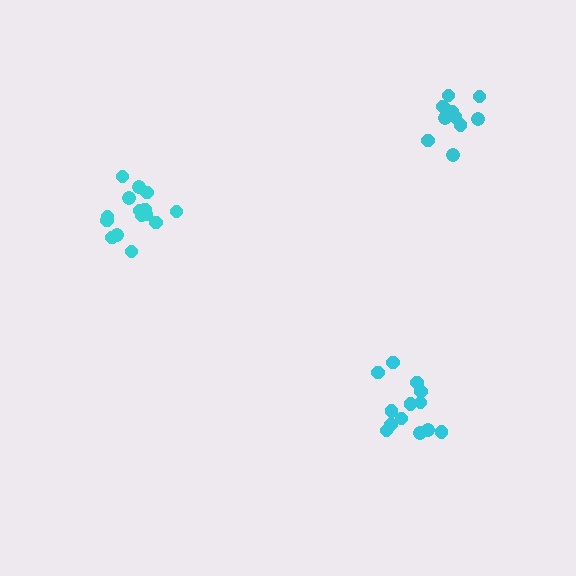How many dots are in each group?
Group 1: 10 dots, Group 2: 13 dots, Group 3: 15 dots (38 total).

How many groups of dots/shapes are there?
There are 3 groups.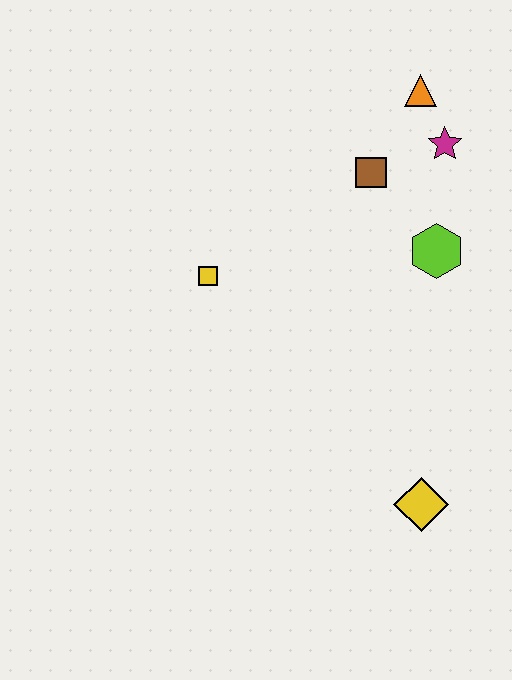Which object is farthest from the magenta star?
The yellow diamond is farthest from the magenta star.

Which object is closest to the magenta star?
The orange triangle is closest to the magenta star.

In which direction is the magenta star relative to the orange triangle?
The magenta star is below the orange triangle.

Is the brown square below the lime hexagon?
No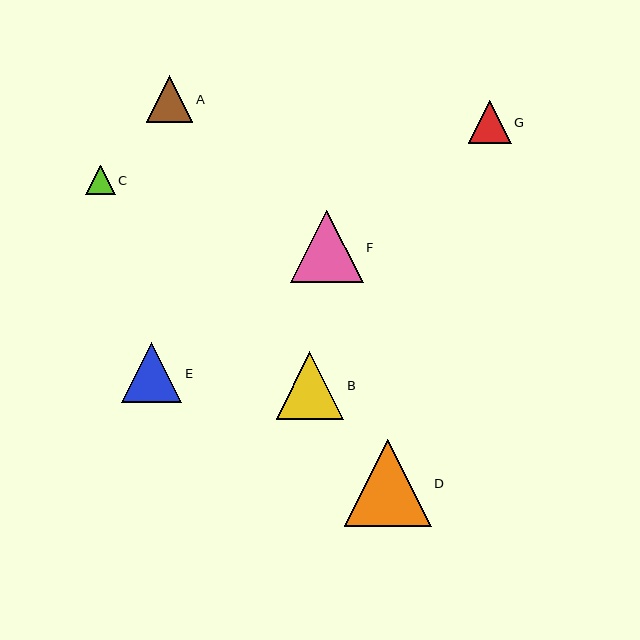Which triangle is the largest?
Triangle D is the largest with a size of approximately 87 pixels.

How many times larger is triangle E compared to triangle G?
Triangle E is approximately 1.4 times the size of triangle G.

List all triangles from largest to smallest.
From largest to smallest: D, F, B, E, A, G, C.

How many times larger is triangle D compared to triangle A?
Triangle D is approximately 1.9 times the size of triangle A.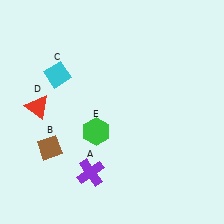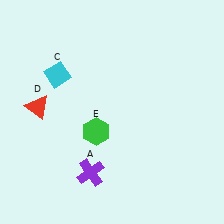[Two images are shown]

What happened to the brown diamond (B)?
The brown diamond (B) was removed in Image 2. It was in the bottom-left area of Image 1.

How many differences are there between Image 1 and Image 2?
There is 1 difference between the two images.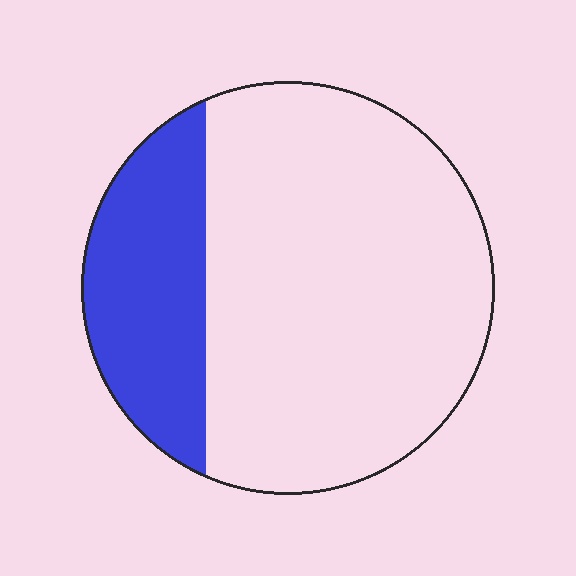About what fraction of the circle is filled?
About one quarter (1/4).